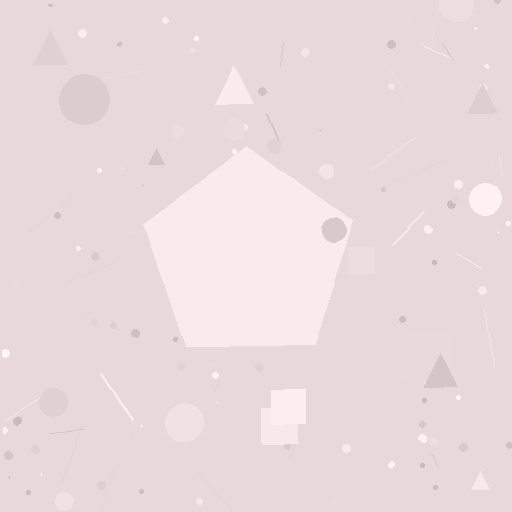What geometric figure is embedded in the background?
A pentagon is embedded in the background.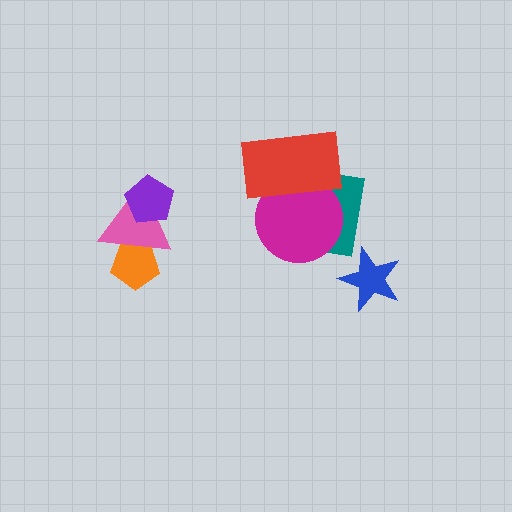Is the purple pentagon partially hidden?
No, no other shape covers it.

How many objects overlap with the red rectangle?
2 objects overlap with the red rectangle.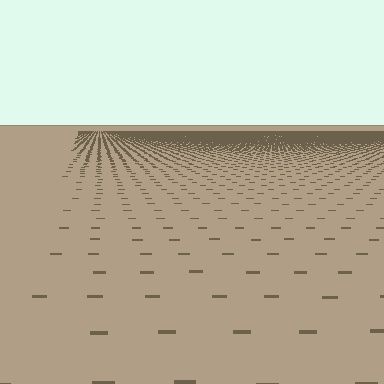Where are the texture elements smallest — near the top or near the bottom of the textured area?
Near the top.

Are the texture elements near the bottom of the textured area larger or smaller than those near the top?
Larger. Near the bottom, elements are closer to the viewer and appear at a bigger on-screen size.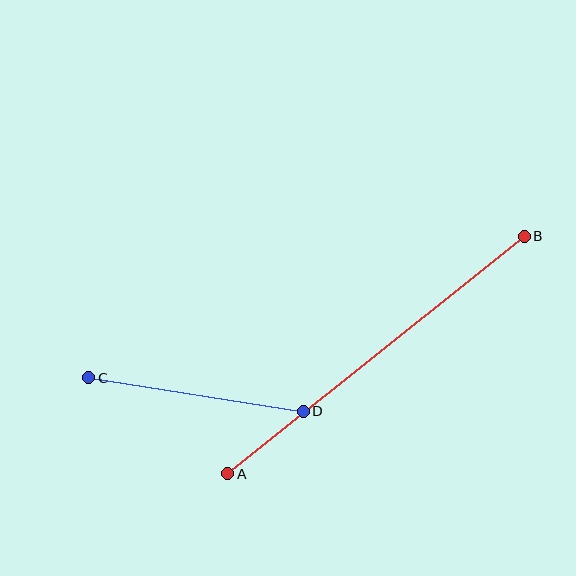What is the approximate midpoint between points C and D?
The midpoint is at approximately (196, 395) pixels.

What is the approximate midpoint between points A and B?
The midpoint is at approximately (376, 355) pixels.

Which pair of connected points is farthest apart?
Points A and B are farthest apart.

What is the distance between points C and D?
The distance is approximately 217 pixels.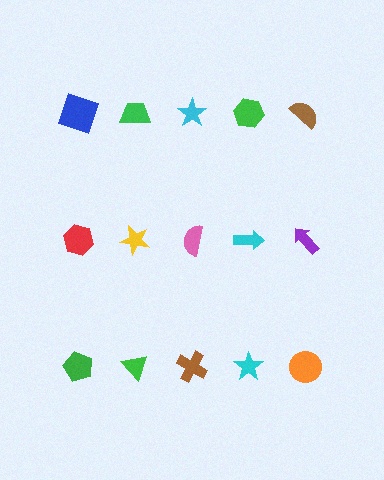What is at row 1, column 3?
A cyan star.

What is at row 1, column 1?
A blue square.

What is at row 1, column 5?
A brown semicircle.